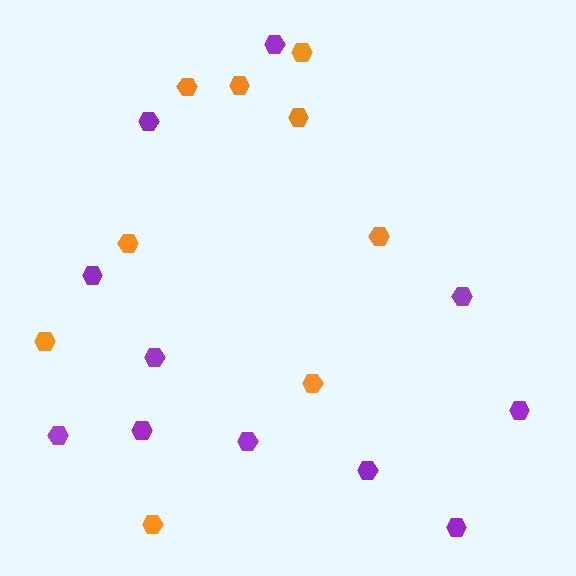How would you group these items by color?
There are 2 groups: one group of purple hexagons (11) and one group of orange hexagons (9).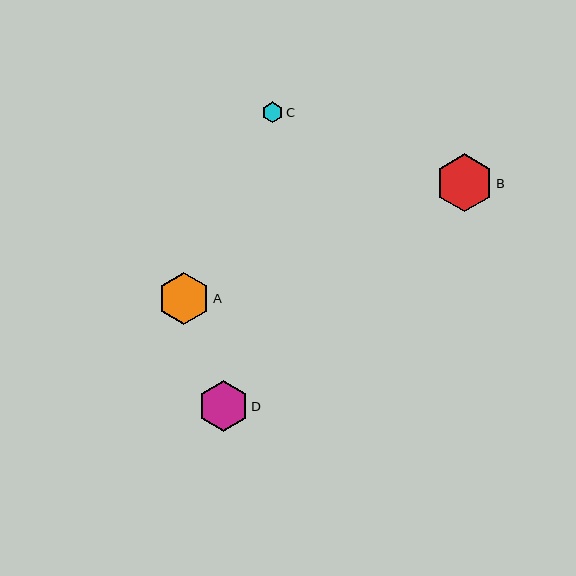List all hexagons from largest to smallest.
From largest to smallest: B, A, D, C.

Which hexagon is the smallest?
Hexagon C is the smallest with a size of approximately 21 pixels.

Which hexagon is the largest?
Hexagon B is the largest with a size of approximately 58 pixels.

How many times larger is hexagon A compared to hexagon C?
Hexagon A is approximately 2.5 times the size of hexagon C.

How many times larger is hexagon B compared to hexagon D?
Hexagon B is approximately 1.2 times the size of hexagon D.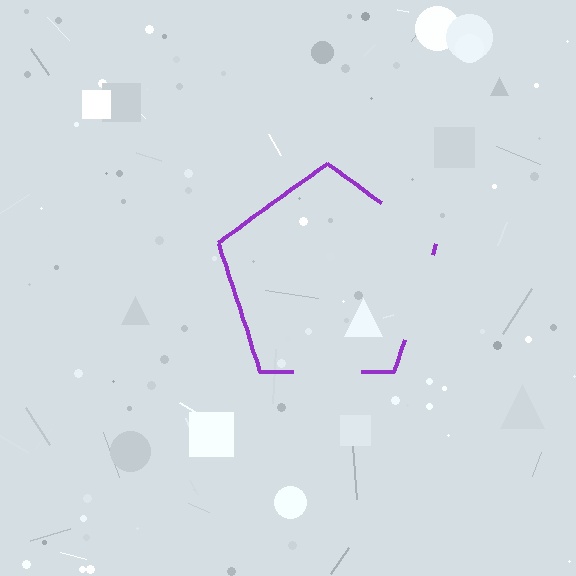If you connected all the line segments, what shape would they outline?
They would outline a pentagon.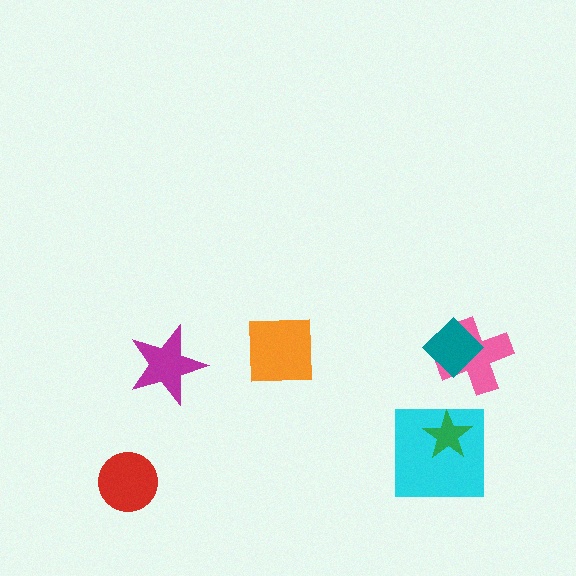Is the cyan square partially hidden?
Yes, it is partially covered by another shape.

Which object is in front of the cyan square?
The green star is in front of the cyan square.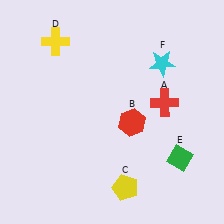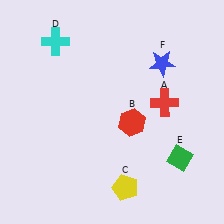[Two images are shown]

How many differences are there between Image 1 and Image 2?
There are 2 differences between the two images.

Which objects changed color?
D changed from yellow to cyan. F changed from cyan to blue.